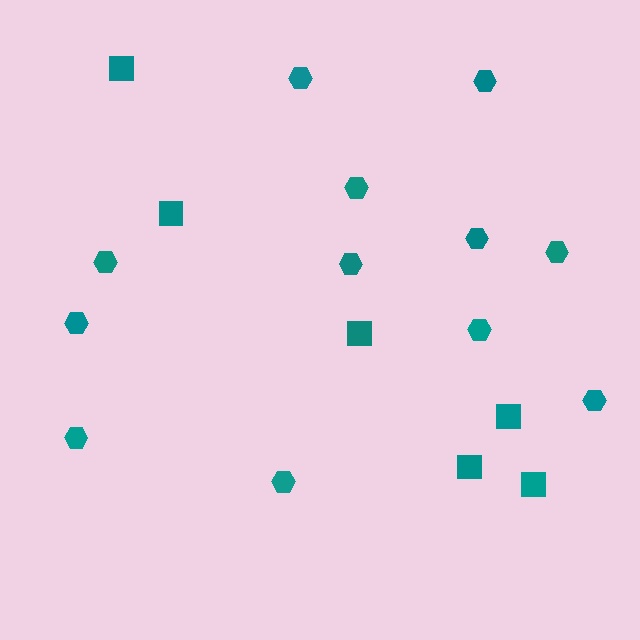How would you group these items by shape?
There are 2 groups: one group of squares (6) and one group of hexagons (12).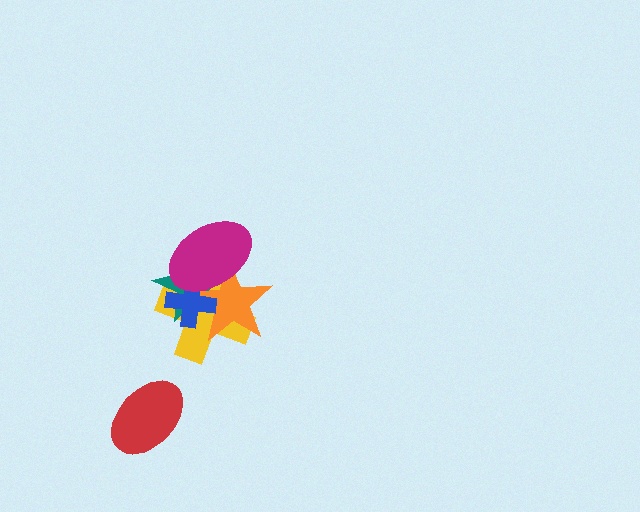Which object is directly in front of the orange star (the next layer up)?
The blue cross is directly in front of the orange star.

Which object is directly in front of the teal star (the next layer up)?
The orange star is directly in front of the teal star.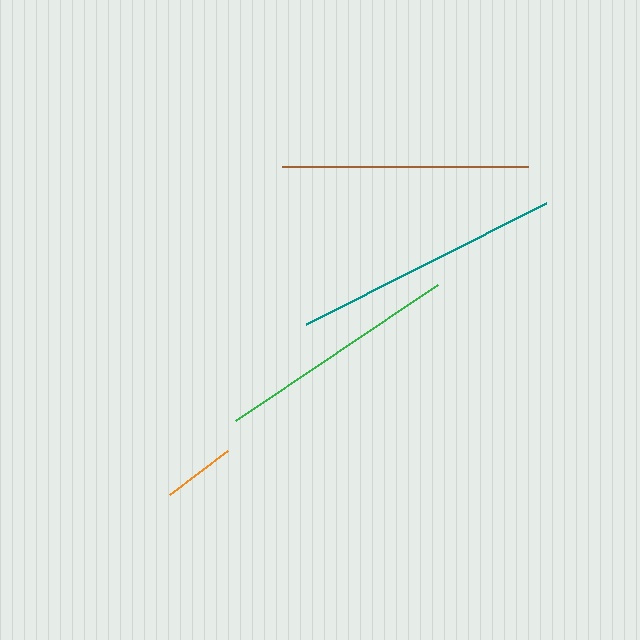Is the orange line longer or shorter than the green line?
The green line is longer than the orange line.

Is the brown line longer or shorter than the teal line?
The teal line is longer than the brown line.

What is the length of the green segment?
The green segment is approximately 244 pixels long.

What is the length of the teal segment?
The teal segment is approximately 269 pixels long.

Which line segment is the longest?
The teal line is the longest at approximately 269 pixels.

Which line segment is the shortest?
The orange line is the shortest at approximately 73 pixels.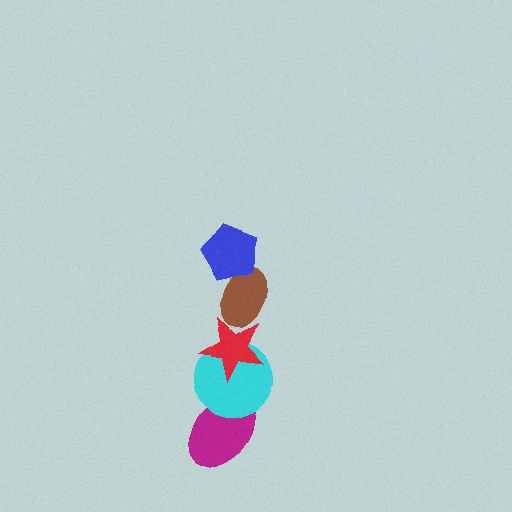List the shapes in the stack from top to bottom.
From top to bottom: the blue pentagon, the brown ellipse, the red star, the cyan circle, the magenta ellipse.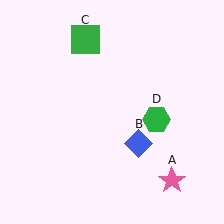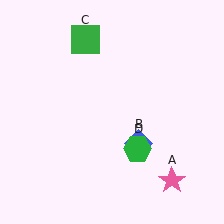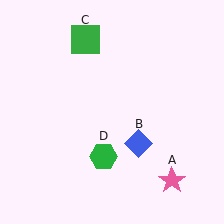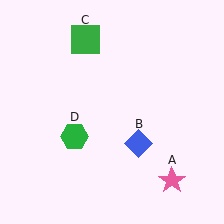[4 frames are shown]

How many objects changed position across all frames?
1 object changed position: green hexagon (object D).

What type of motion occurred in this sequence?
The green hexagon (object D) rotated clockwise around the center of the scene.